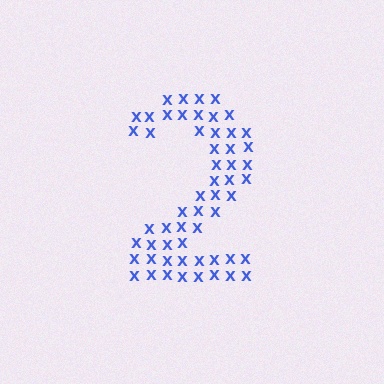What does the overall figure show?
The overall figure shows the digit 2.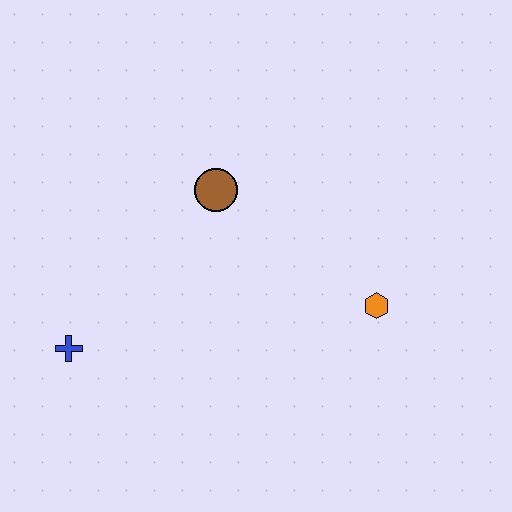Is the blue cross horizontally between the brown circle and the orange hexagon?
No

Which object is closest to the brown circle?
The orange hexagon is closest to the brown circle.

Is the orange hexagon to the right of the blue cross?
Yes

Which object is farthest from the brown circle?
The blue cross is farthest from the brown circle.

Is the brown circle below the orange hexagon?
No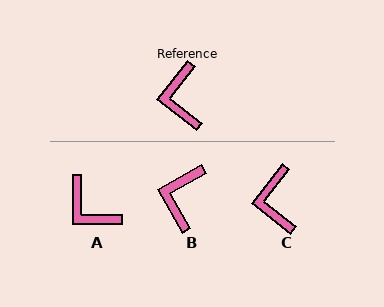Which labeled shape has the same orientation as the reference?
C.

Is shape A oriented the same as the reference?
No, it is off by about 38 degrees.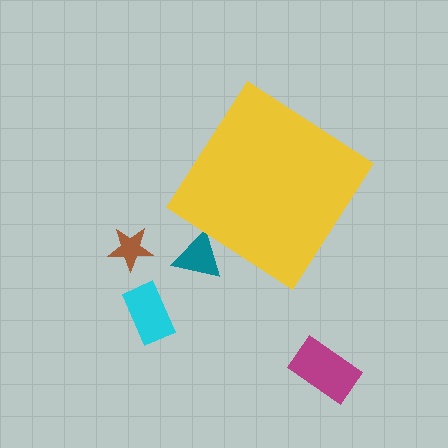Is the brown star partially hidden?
No, the brown star is fully visible.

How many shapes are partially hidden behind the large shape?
1 shape is partially hidden.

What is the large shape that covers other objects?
A yellow diamond.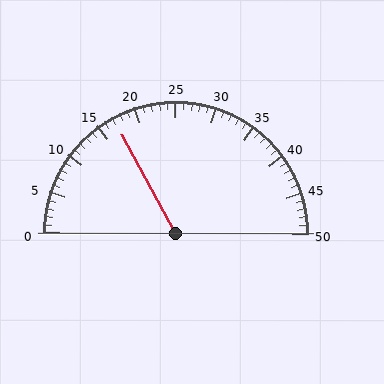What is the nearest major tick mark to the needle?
The nearest major tick mark is 15.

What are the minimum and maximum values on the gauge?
The gauge ranges from 0 to 50.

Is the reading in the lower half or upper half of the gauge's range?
The reading is in the lower half of the range (0 to 50).